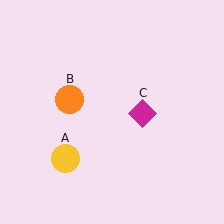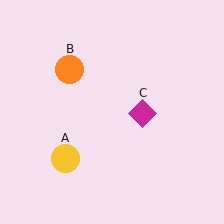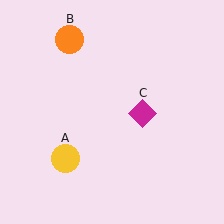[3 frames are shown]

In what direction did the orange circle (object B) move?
The orange circle (object B) moved up.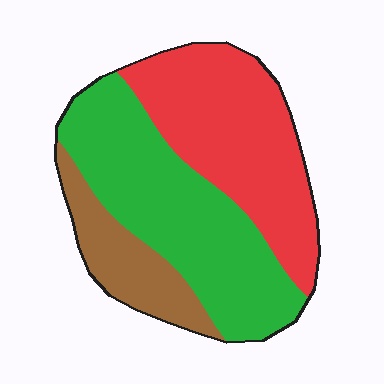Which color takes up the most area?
Green, at roughly 45%.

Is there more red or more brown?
Red.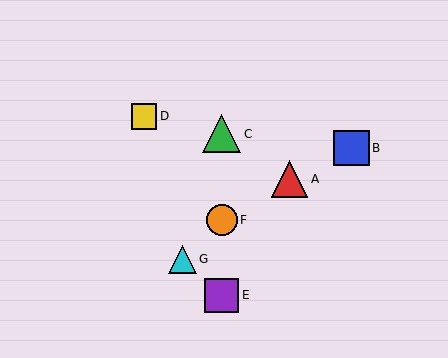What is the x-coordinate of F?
Object F is at x≈222.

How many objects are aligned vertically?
3 objects (C, E, F) are aligned vertically.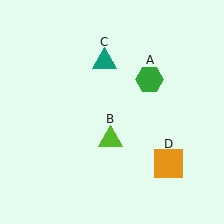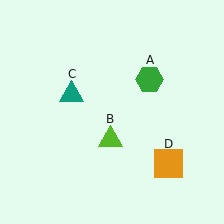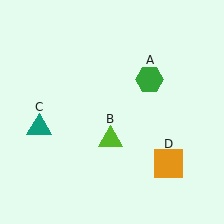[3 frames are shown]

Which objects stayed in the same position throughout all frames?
Green hexagon (object A) and lime triangle (object B) and orange square (object D) remained stationary.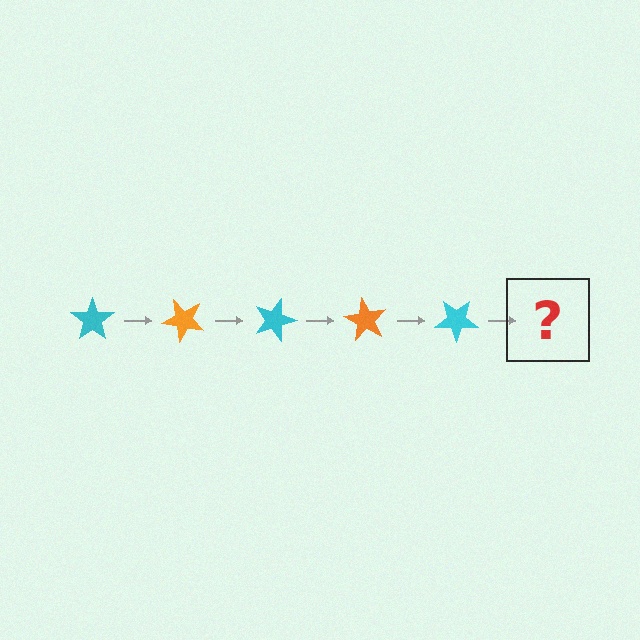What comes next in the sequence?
The next element should be an orange star, rotated 225 degrees from the start.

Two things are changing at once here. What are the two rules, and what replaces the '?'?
The two rules are that it rotates 45 degrees each step and the color cycles through cyan and orange. The '?' should be an orange star, rotated 225 degrees from the start.